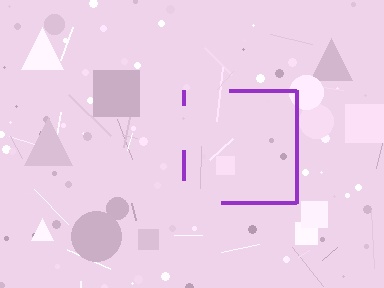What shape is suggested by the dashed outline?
The dashed outline suggests a square.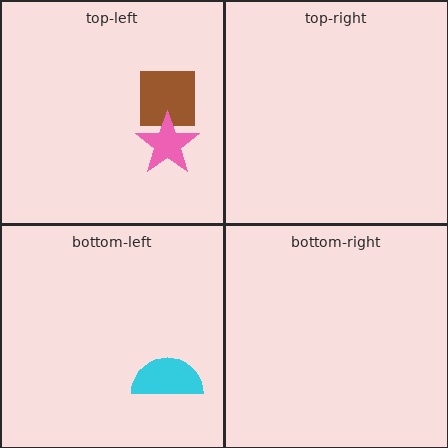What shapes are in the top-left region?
The brown square, the pink star.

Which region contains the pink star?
The top-left region.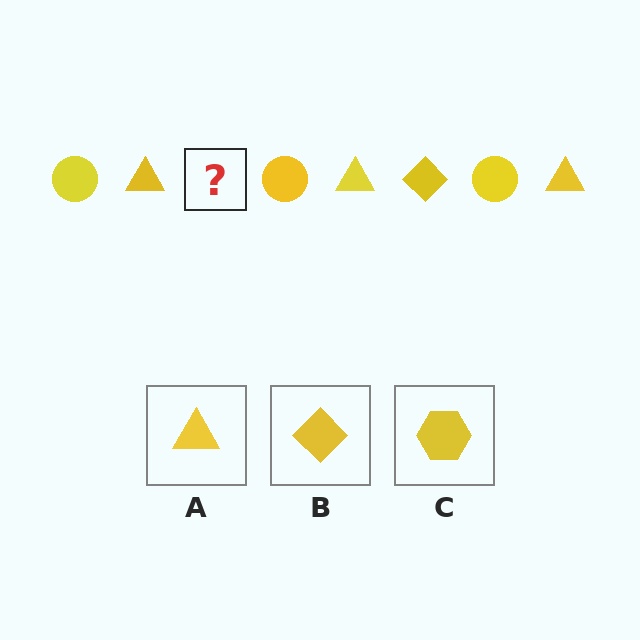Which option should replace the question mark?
Option B.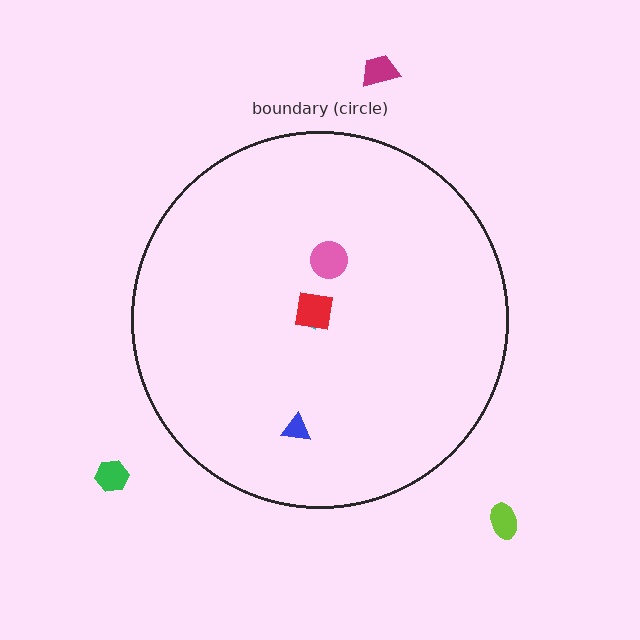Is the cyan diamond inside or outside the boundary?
Inside.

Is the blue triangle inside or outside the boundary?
Inside.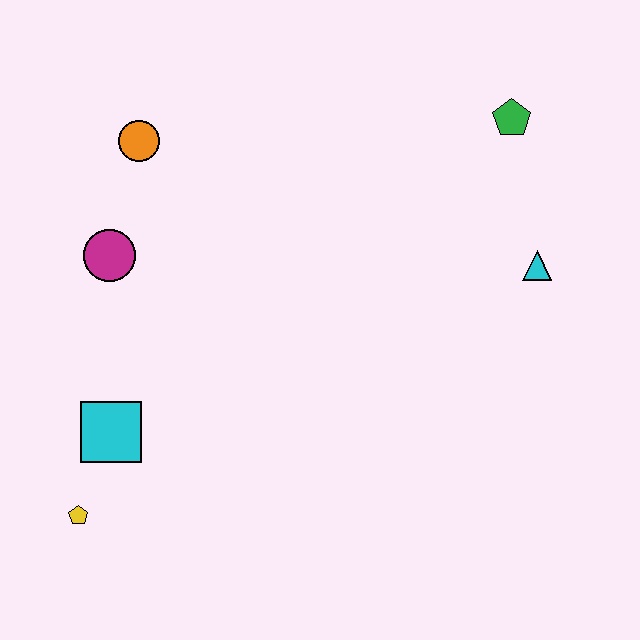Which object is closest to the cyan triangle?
The green pentagon is closest to the cyan triangle.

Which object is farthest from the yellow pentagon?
The green pentagon is farthest from the yellow pentagon.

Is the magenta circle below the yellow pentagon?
No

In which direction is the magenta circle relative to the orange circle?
The magenta circle is below the orange circle.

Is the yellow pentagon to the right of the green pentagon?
No